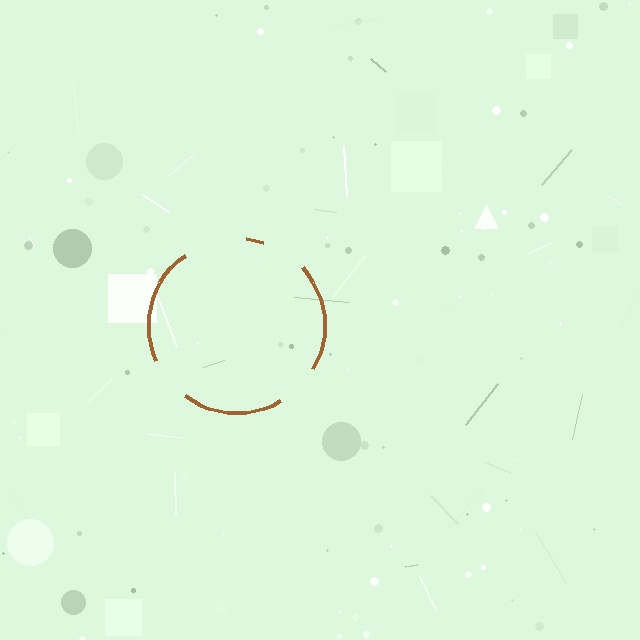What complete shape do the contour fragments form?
The contour fragments form a circle.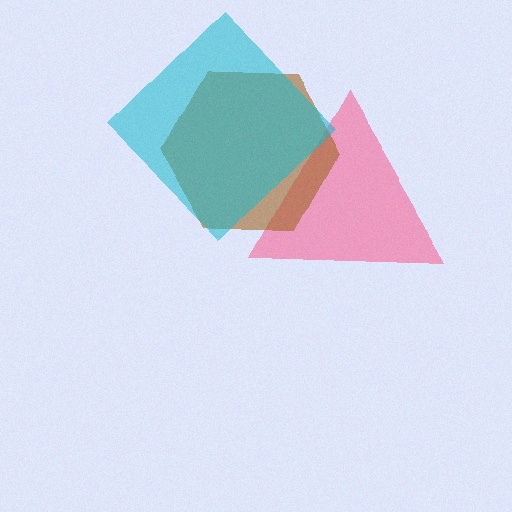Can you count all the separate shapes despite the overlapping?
Yes, there are 3 separate shapes.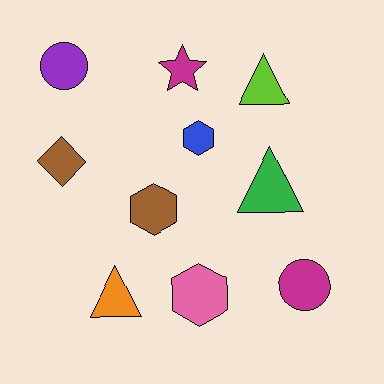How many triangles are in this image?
There are 3 triangles.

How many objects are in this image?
There are 10 objects.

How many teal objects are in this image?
There are no teal objects.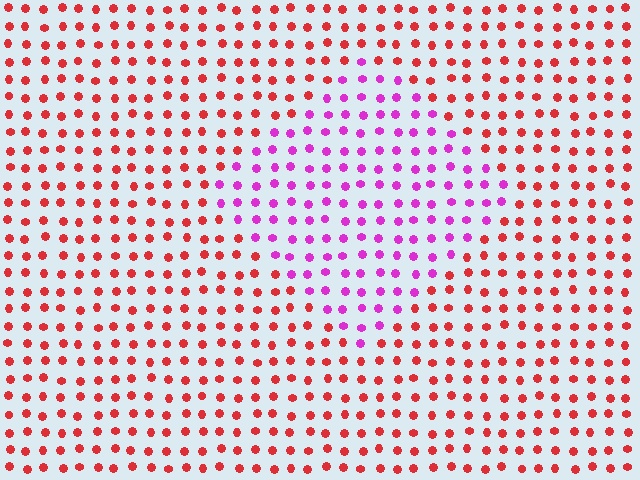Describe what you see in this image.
The image is filled with small red elements in a uniform arrangement. A diamond-shaped region is visible where the elements are tinted to a slightly different hue, forming a subtle color boundary.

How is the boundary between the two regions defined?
The boundary is defined purely by a slight shift in hue (about 53 degrees). Spacing, size, and orientation are identical on both sides.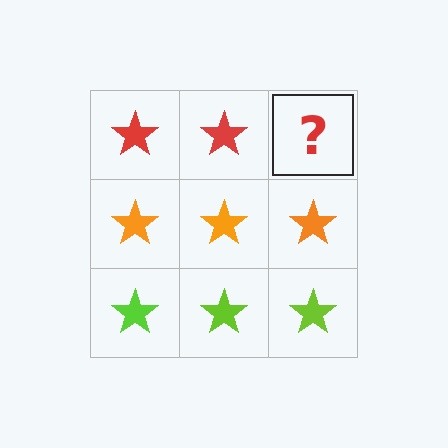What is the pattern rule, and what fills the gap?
The rule is that each row has a consistent color. The gap should be filled with a red star.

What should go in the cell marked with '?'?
The missing cell should contain a red star.